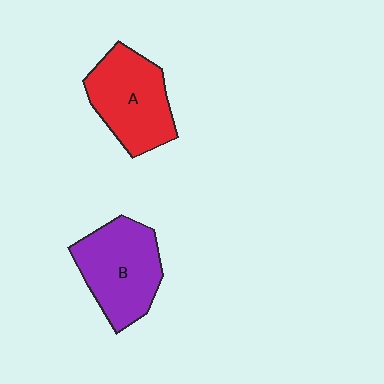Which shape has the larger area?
Shape B (purple).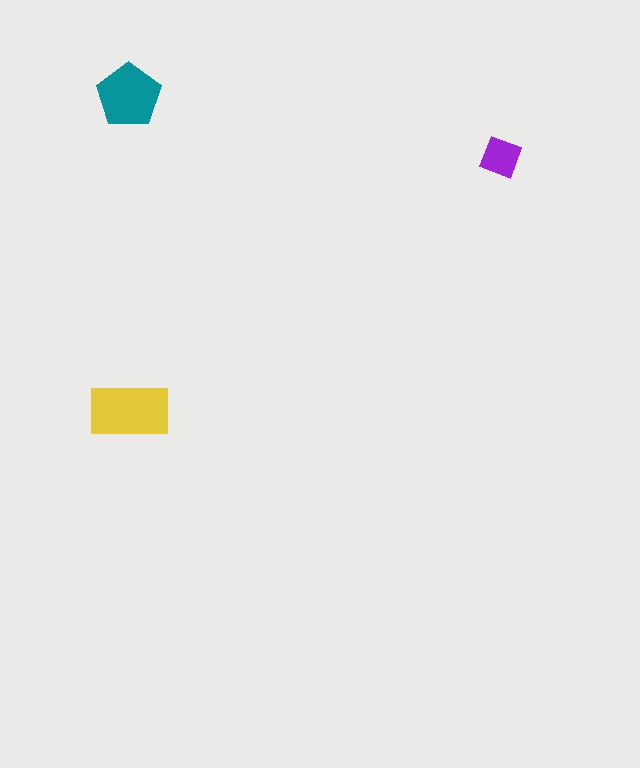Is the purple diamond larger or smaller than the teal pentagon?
Smaller.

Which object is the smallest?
The purple diamond.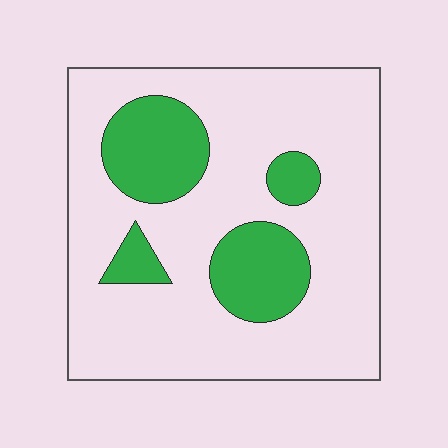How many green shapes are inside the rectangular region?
4.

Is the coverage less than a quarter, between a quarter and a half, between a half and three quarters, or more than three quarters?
Less than a quarter.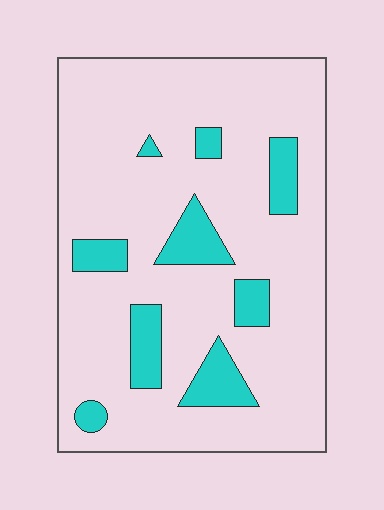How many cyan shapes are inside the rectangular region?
9.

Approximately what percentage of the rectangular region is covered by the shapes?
Approximately 15%.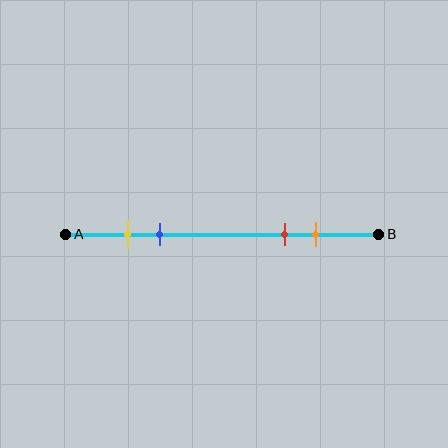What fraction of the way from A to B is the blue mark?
The blue mark is approximately 30% (0.3) of the way from A to B.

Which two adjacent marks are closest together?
The yellow and blue marks are the closest adjacent pair.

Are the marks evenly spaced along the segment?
No, the marks are not evenly spaced.